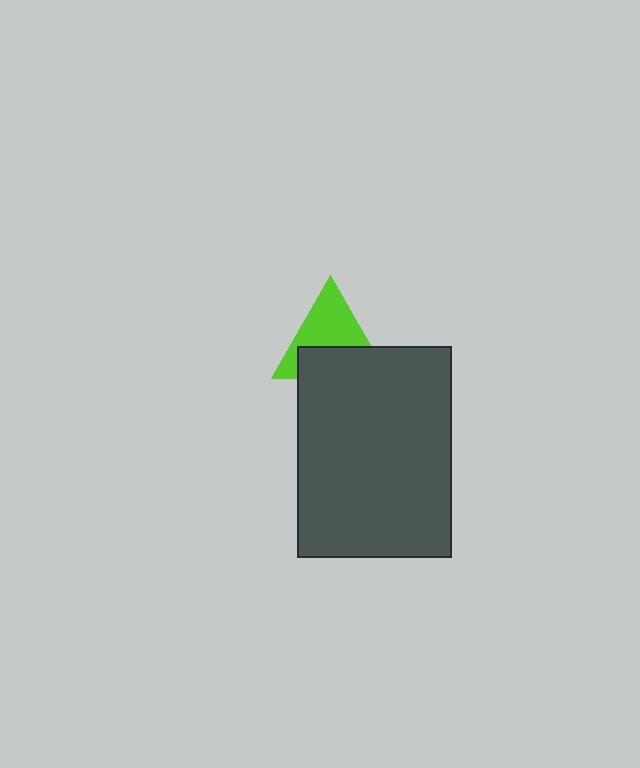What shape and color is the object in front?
The object in front is a dark gray rectangle.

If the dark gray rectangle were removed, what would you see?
You would see the complete lime triangle.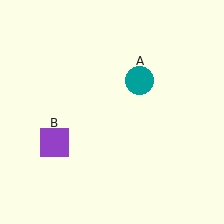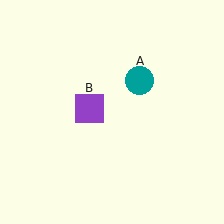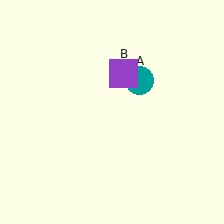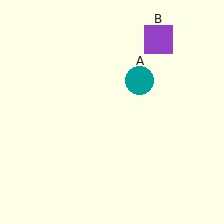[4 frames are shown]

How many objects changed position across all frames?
1 object changed position: purple square (object B).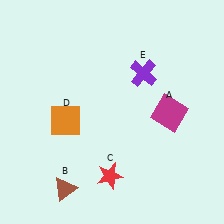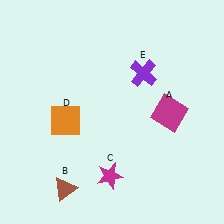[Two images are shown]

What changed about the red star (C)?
In Image 1, C is red. In Image 2, it changed to magenta.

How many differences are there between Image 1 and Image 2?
There is 1 difference between the two images.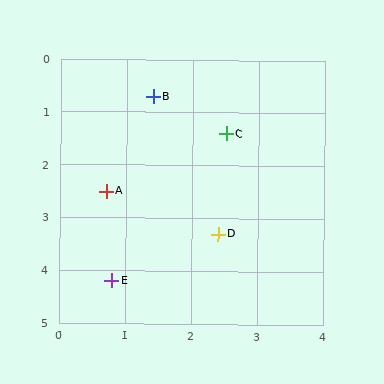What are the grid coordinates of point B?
Point B is at approximately (1.4, 0.7).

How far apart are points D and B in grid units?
Points D and B are about 2.8 grid units apart.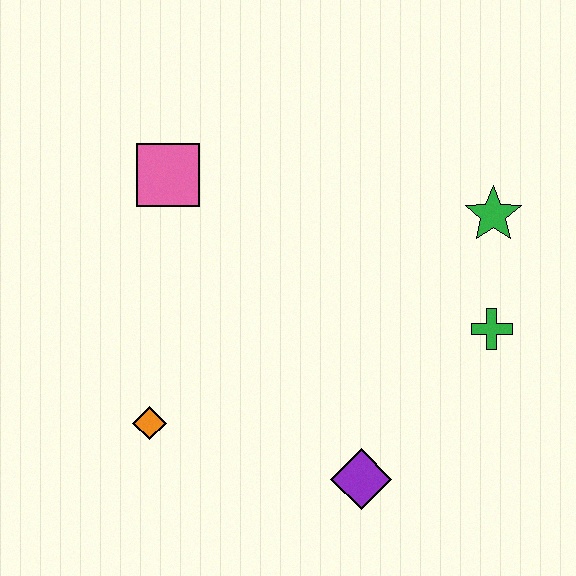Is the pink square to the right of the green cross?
No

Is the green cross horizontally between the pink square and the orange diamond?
No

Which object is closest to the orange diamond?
The purple diamond is closest to the orange diamond.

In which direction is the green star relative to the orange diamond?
The green star is to the right of the orange diamond.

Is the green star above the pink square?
No